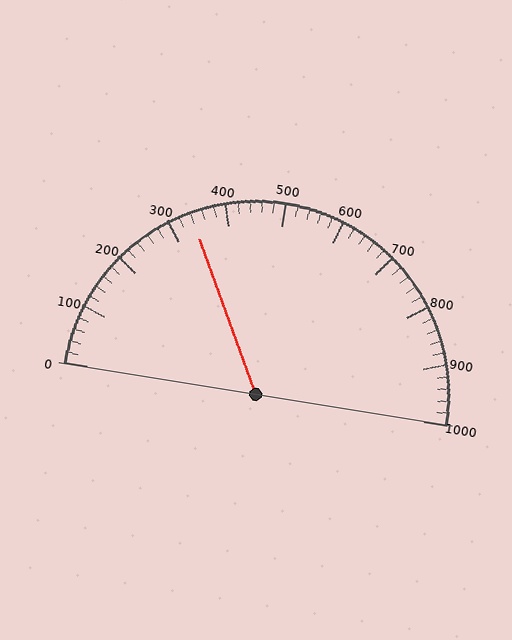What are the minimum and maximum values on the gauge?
The gauge ranges from 0 to 1000.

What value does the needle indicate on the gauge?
The needle indicates approximately 340.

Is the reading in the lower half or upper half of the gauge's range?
The reading is in the lower half of the range (0 to 1000).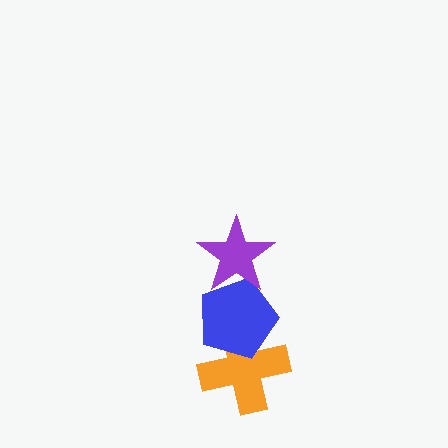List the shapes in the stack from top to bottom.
From top to bottom: the purple star, the blue pentagon, the orange cross.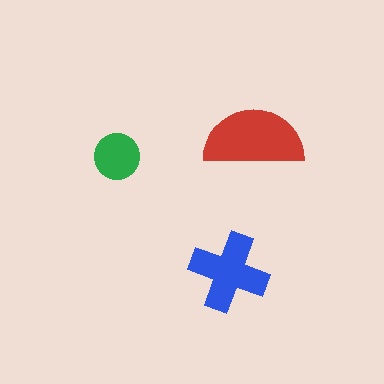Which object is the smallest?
The green circle.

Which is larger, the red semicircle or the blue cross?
The red semicircle.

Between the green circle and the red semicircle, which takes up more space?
The red semicircle.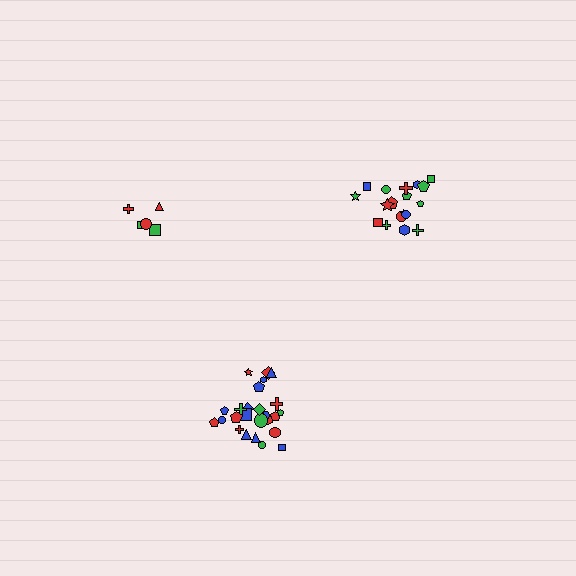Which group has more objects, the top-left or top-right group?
The top-right group.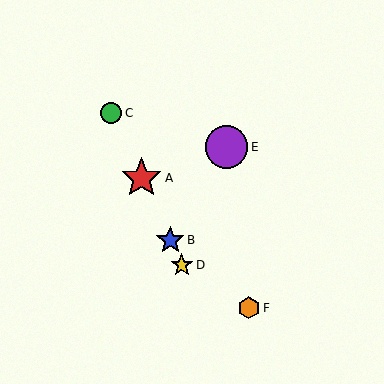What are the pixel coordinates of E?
Object E is at (226, 147).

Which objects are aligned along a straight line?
Objects A, B, C, D are aligned along a straight line.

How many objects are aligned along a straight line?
4 objects (A, B, C, D) are aligned along a straight line.